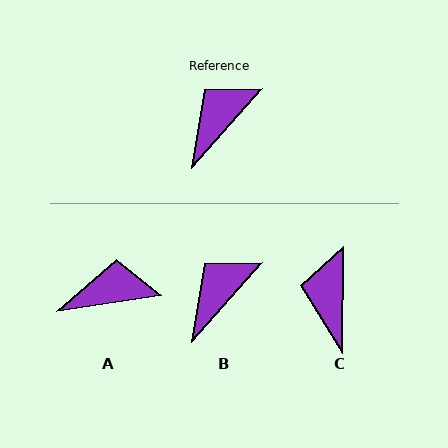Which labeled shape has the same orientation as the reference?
B.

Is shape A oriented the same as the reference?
No, it is off by about 40 degrees.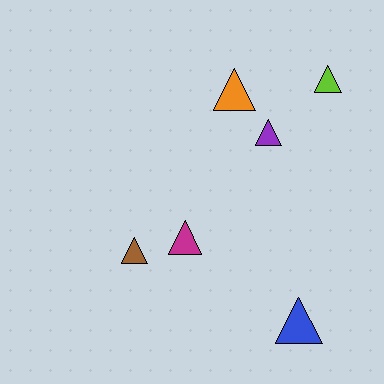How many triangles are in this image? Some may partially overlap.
There are 6 triangles.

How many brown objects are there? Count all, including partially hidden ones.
There is 1 brown object.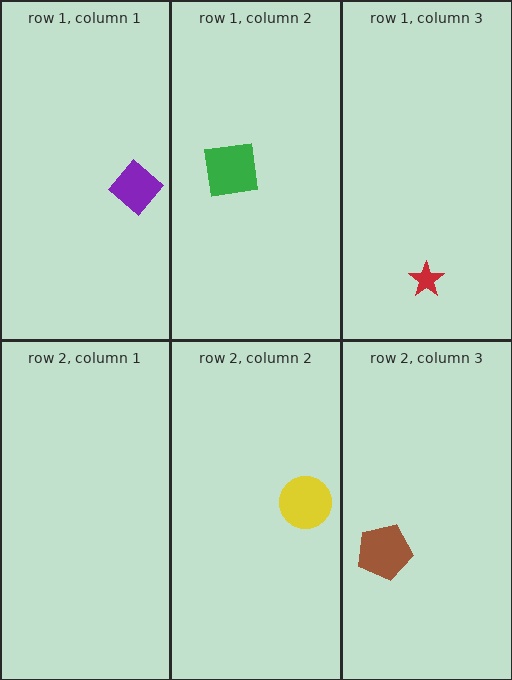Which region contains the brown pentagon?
The row 2, column 3 region.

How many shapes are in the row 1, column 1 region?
1.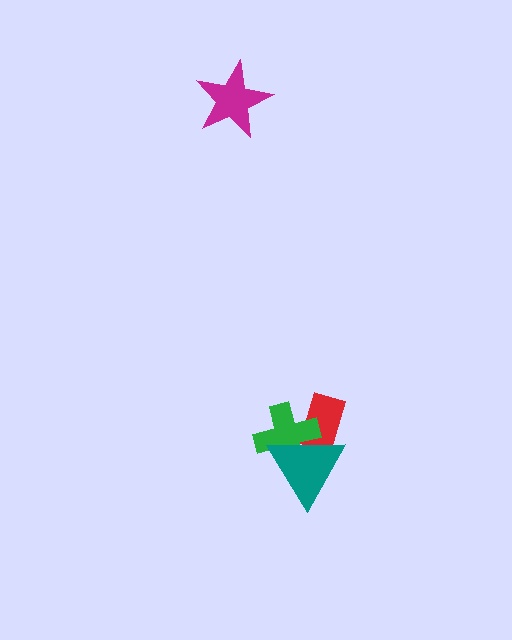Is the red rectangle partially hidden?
Yes, it is partially covered by another shape.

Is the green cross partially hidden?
Yes, it is partially covered by another shape.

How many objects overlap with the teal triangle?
2 objects overlap with the teal triangle.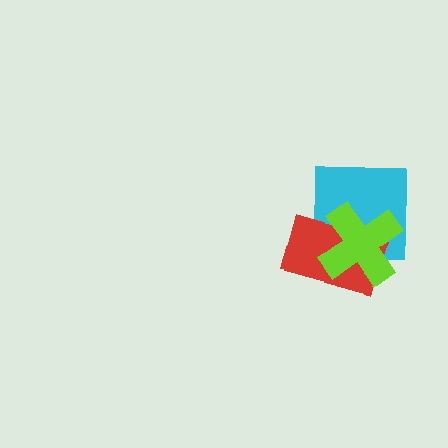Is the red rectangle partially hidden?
Yes, it is partially covered by another shape.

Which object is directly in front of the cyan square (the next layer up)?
The red rectangle is directly in front of the cyan square.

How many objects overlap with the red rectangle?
2 objects overlap with the red rectangle.